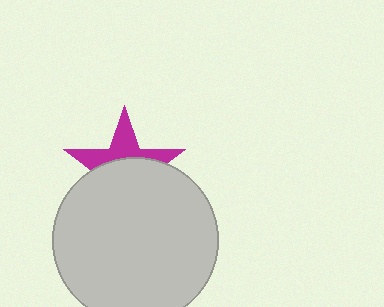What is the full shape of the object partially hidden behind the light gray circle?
The partially hidden object is a magenta star.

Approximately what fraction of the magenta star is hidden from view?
Roughly 60% of the magenta star is hidden behind the light gray circle.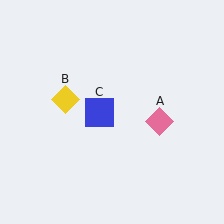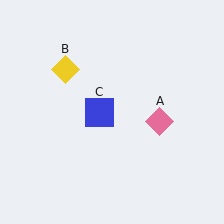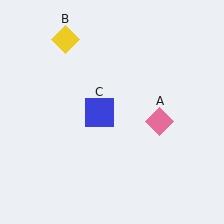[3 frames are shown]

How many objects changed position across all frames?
1 object changed position: yellow diamond (object B).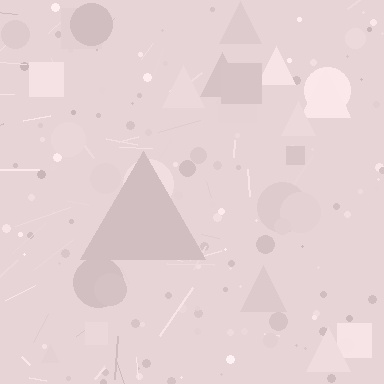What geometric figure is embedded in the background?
A triangle is embedded in the background.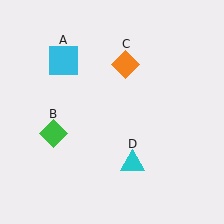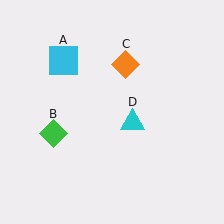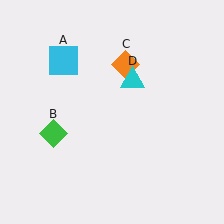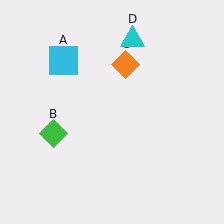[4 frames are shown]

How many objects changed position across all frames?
1 object changed position: cyan triangle (object D).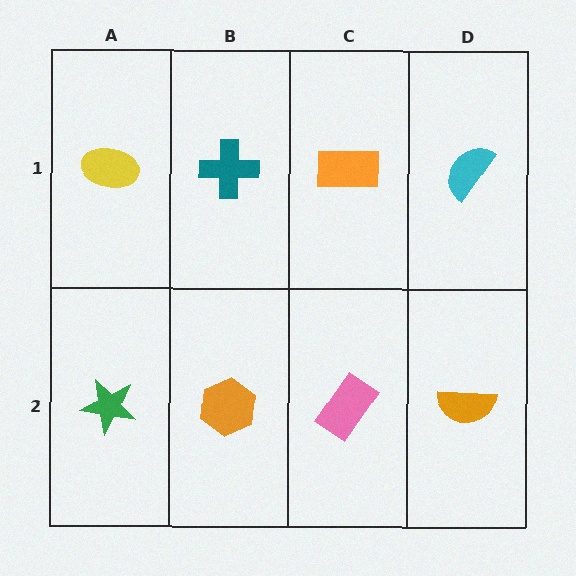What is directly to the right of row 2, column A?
An orange hexagon.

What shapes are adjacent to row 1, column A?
A green star (row 2, column A), a teal cross (row 1, column B).